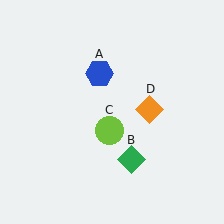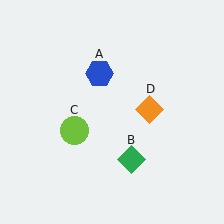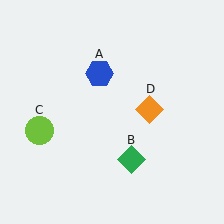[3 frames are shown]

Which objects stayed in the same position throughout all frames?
Blue hexagon (object A) and green diamond (object B) and orange diamond (object D) remained stationary.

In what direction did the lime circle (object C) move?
The lime circle (object C) moved left.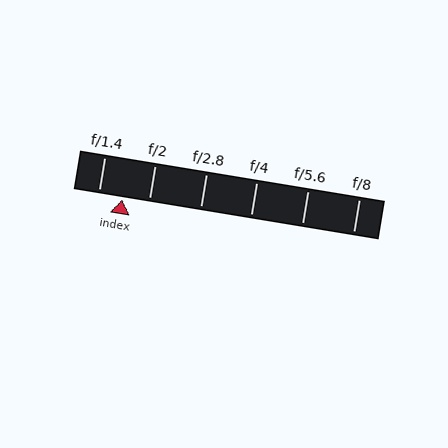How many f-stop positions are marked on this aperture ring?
There are 6 f-stop positions marked.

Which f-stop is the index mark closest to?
The index mark is closest to f/1.4.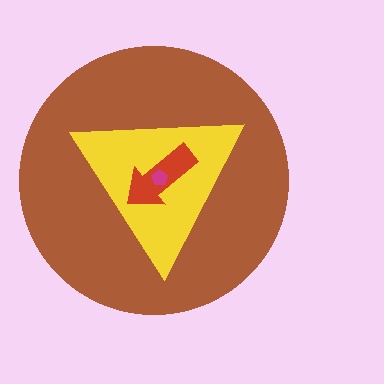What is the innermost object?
The magenta pentagon.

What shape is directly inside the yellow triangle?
The red arrow.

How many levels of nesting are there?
4.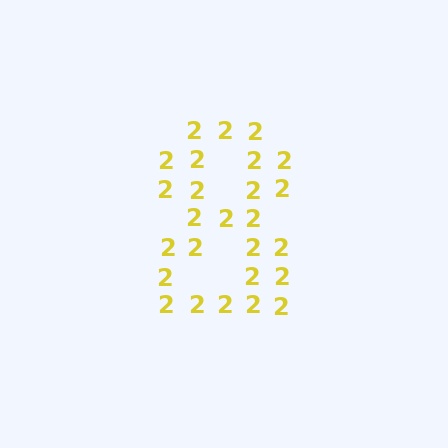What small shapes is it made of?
It is made of small digit 2's.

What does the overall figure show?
The overall figure shows the digit 8.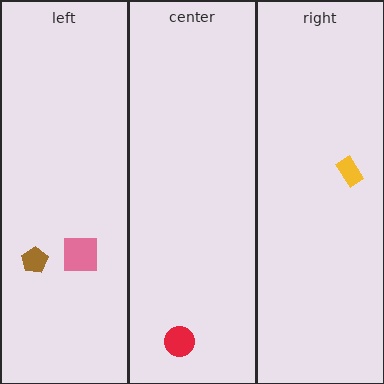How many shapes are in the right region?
1.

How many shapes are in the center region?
1.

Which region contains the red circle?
The center region.